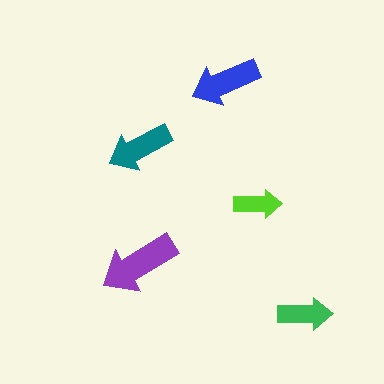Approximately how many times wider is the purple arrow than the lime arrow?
About 1.5 times wider.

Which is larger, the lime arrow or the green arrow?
The green one.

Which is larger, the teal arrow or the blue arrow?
The blue one.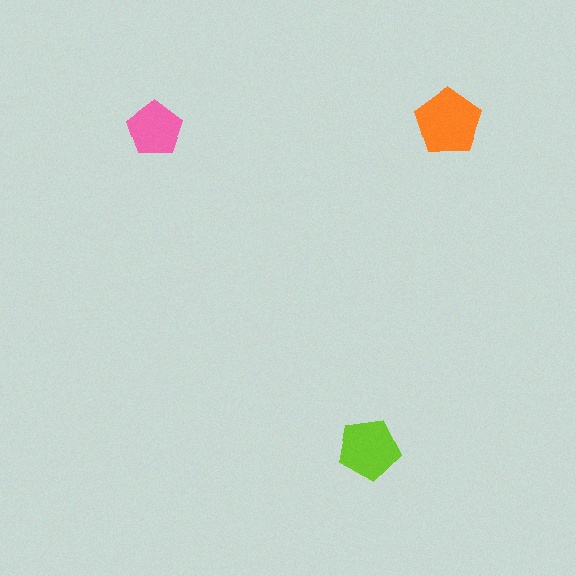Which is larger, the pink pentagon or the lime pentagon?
The lime one.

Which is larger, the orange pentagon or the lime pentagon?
The orange one.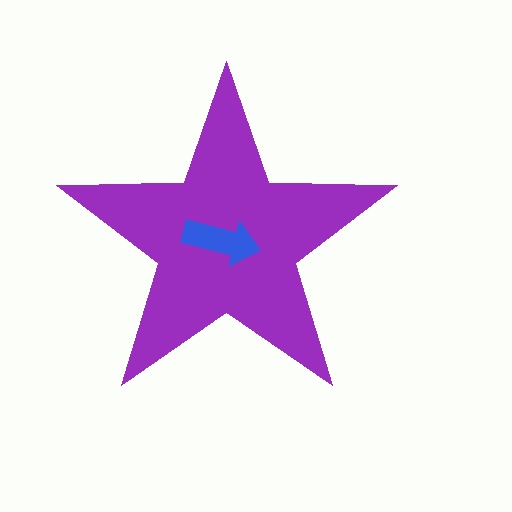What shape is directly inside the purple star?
The blue arrow.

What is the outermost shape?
The purple star.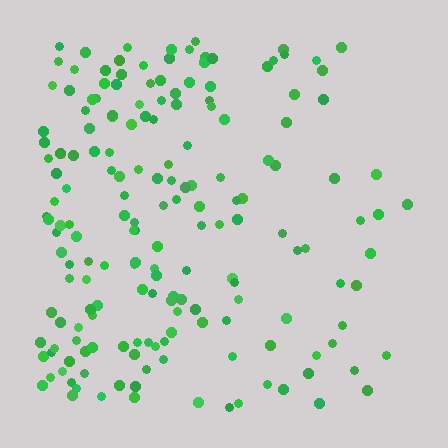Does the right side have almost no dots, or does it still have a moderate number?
Still a moderate number, just noticeably fewer than the left.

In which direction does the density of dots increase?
From right to left, with the left side densest.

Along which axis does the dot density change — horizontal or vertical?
Horizontal.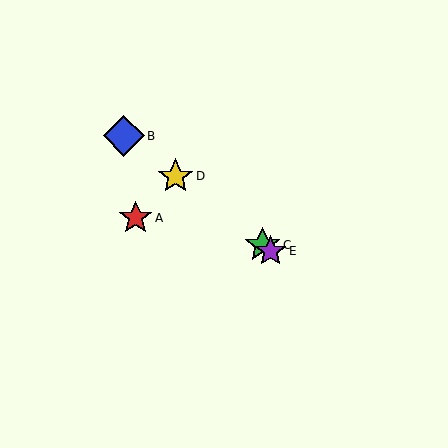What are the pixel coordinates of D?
Object D is at (176, 176).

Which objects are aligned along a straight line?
Objects B, C, D, E are aligned along a straight line.